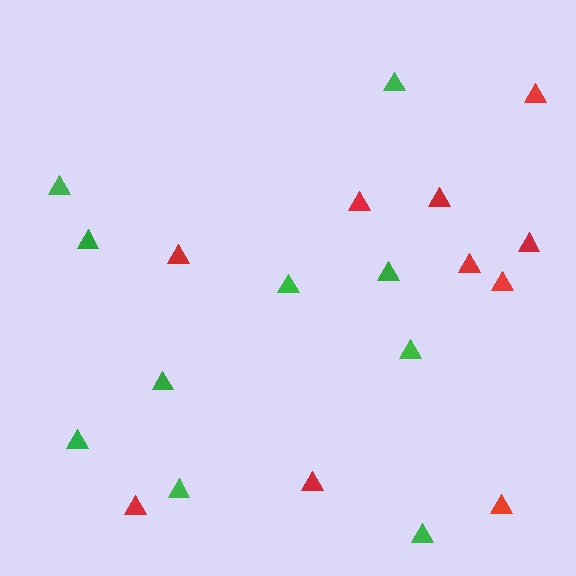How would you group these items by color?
There are 2 groups: one group of green triangles (10) and one group of red triangles (10).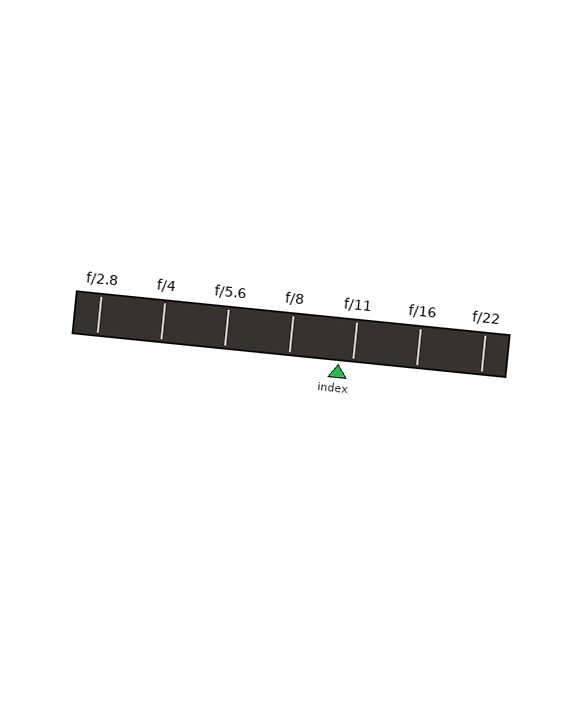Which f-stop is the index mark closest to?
The index mark is closest to f/11.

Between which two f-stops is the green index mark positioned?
The index mark is between f/8 and f/11.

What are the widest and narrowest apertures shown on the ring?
The widest aperture shown is f/2.8 and the narrowest is f/22.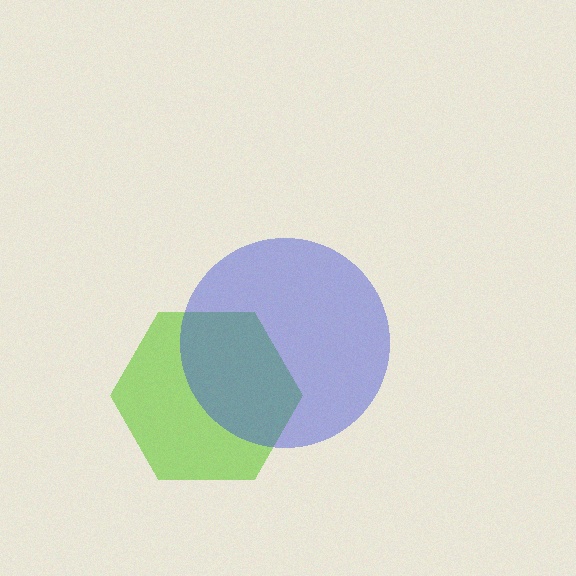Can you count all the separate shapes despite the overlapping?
Yes, there are 2 separate shapes.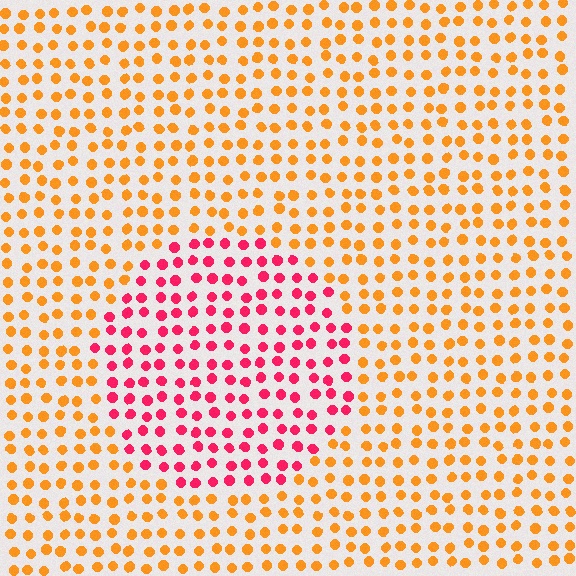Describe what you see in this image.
The image is filled with small orange elements in a uniform arrangement. A circle-shaped region is visible where the elements are tinted to a slightly different hue, forming a subtle color boundary.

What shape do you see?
I see a circle.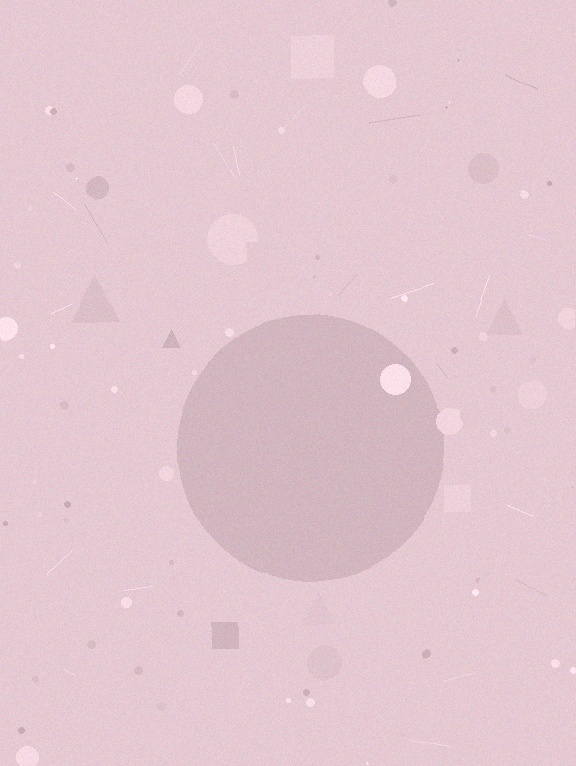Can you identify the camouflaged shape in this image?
The camouflaged shape is a circle.